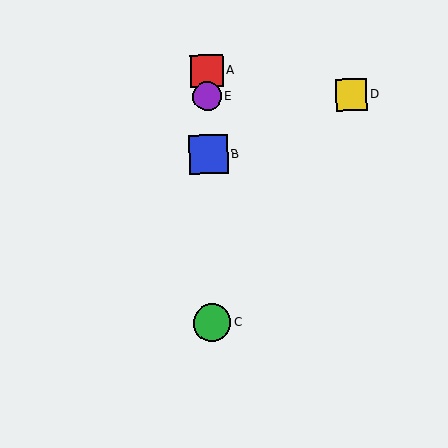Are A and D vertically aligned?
No, A is at x≈207 and D is at x≈351.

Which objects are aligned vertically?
Objects A, B, C, E are aligned vertically.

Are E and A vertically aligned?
Yes, both are at x≈207.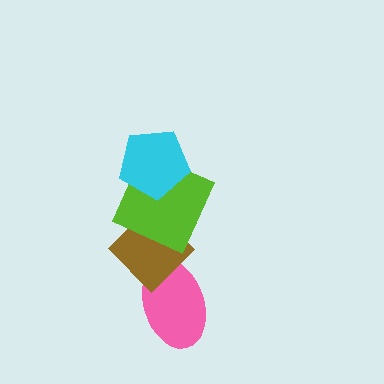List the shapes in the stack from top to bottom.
From top to bottom: the cyan pentagon, the lime square, the brown diamond, the pink ellipse.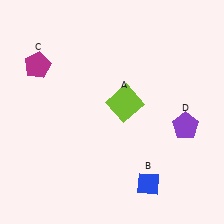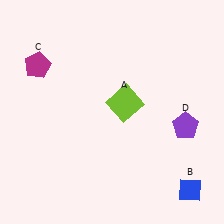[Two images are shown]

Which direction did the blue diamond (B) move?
The blue diamond (B) moved right.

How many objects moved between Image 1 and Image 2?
1 object moved between the two images.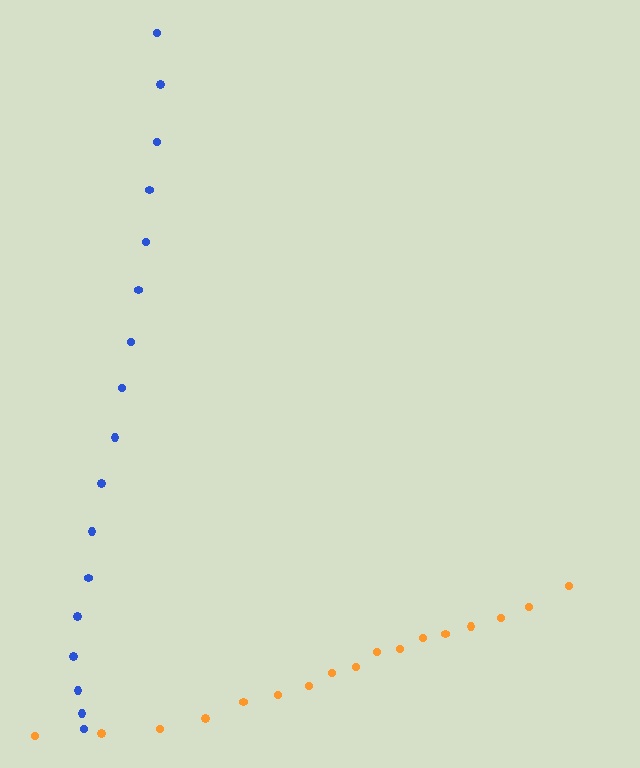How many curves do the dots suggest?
There are 2 distinct paths.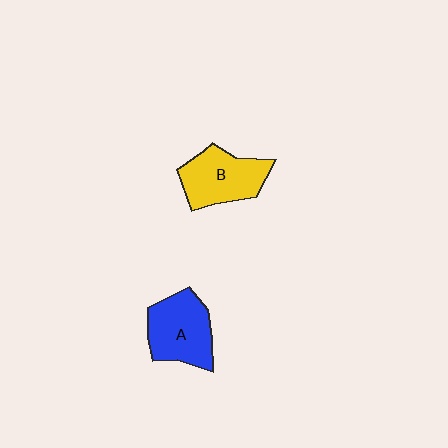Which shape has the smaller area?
Shape B (yellow).